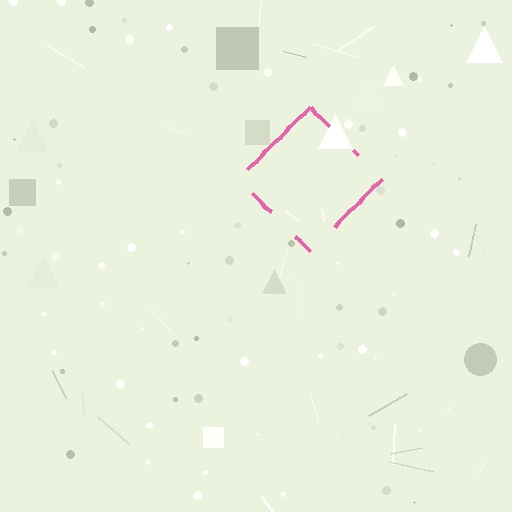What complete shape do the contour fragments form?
The contour fragments form a diamond.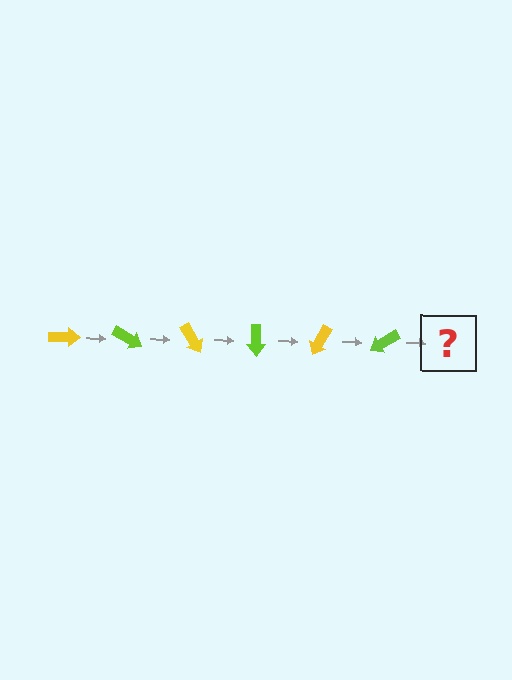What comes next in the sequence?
The next element should be a yellow arrow, rotated 180 degrees from the start.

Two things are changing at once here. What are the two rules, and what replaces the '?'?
The two rules are that it rotates 30 degrees each step and the color cycles through yellow and lime. The '?' should be a yellow arrow, rotated 180 degrees from the start.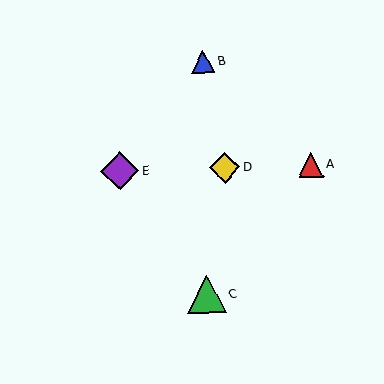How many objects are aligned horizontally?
3 objects (A, D, E) are aligned horizontally.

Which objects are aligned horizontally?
Objects A, D, E are aligned horizontally.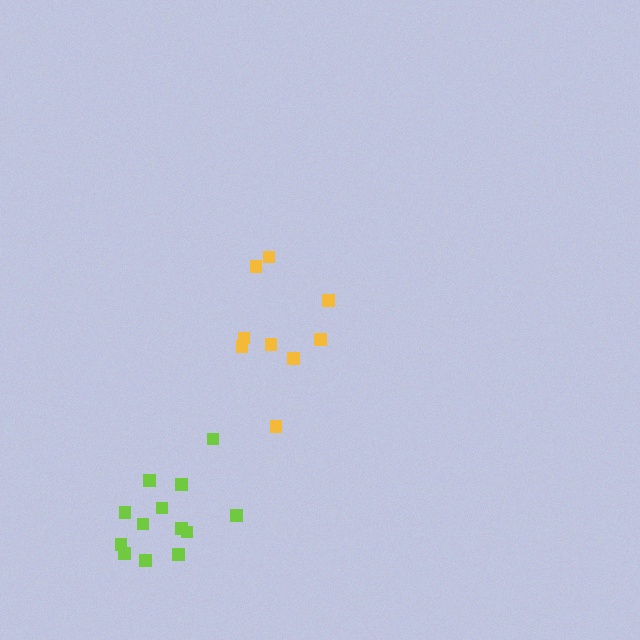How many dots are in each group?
Group 1: 9 dots, Group 2: 13 dots (22 total).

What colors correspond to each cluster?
The clusters are colored: yellow, lime.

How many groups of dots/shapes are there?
There are 2 groups.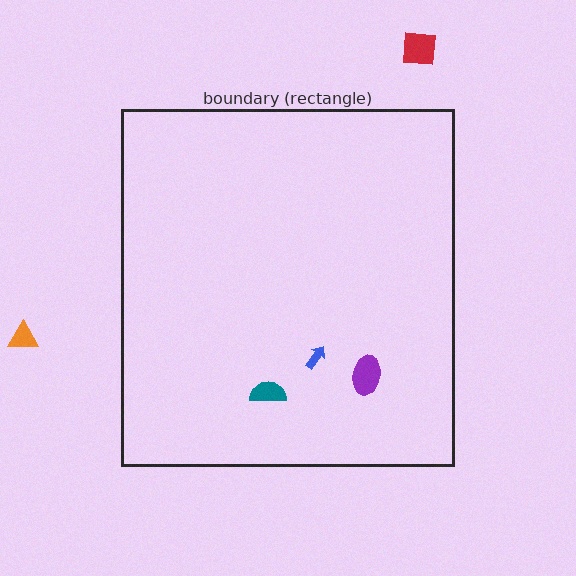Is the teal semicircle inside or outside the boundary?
Inside.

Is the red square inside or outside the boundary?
Outside.